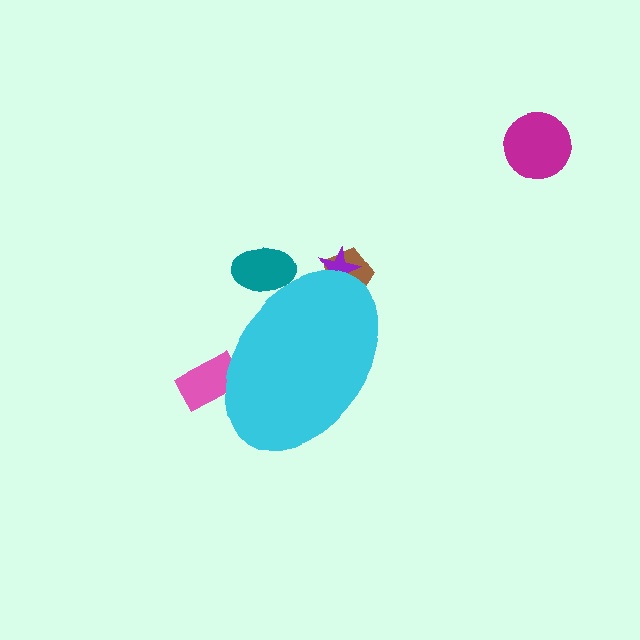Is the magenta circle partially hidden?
No, the magenta circle is fully visible.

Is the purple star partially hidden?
Yes, the purple star is partially hidden behind the cyan ellipse.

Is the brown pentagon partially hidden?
Yes, the brown pentagon is partially hidden behind the cyan ellipse.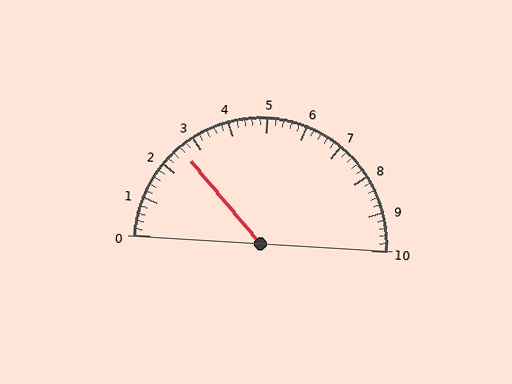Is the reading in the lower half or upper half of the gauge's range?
The reading is in the lower half of the range (0 to 10).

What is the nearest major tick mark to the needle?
The nearest major tick mark is 3.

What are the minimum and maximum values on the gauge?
The gauge ranges from 0 to 10.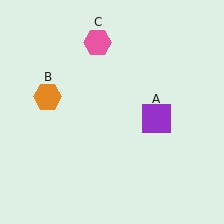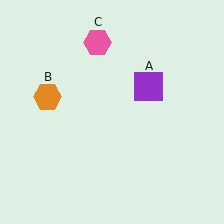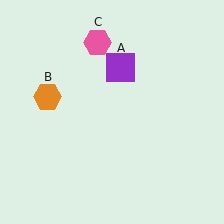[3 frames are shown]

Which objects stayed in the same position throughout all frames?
Orange hexagon (object B) and pink hexagon (object C) remained stationary.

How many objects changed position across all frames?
1 object changed position: purple square (object A).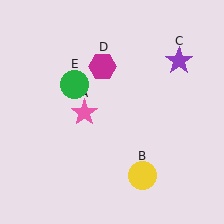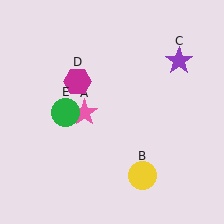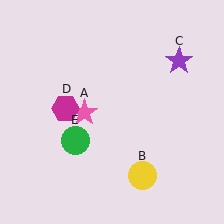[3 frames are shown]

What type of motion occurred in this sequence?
The magenta hexagon (object D), green circle (object E) rotated counterclockwise around the center of the scene.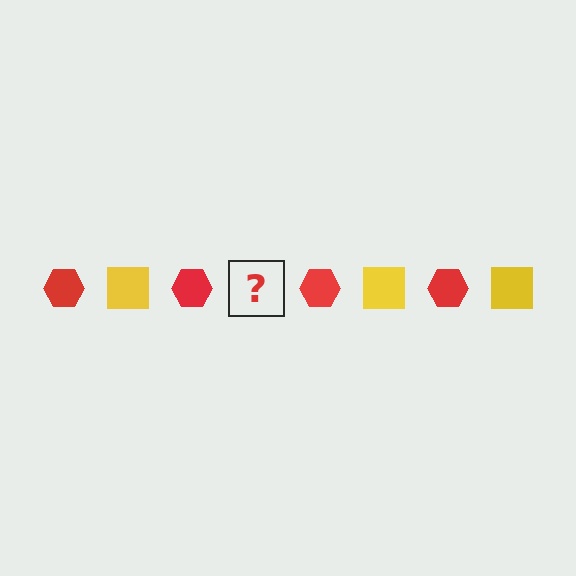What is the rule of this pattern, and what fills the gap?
The rule is that the pattern alternates between red hexagon and yellow square. The gap should be filled with a yellow square.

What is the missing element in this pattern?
The missing element is a yellow square.